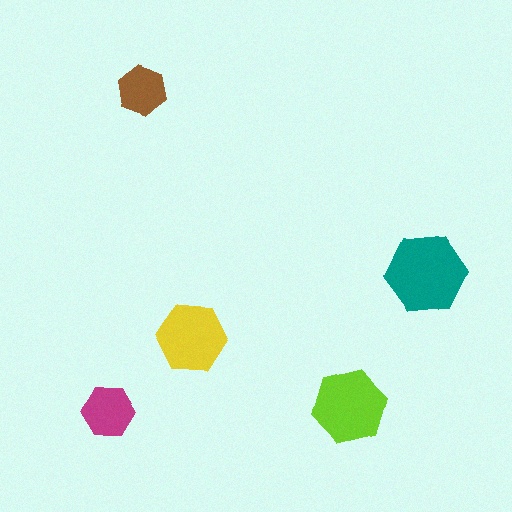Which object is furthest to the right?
The teal hexagon is rightmost.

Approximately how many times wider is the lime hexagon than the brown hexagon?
About 1.5 times wider.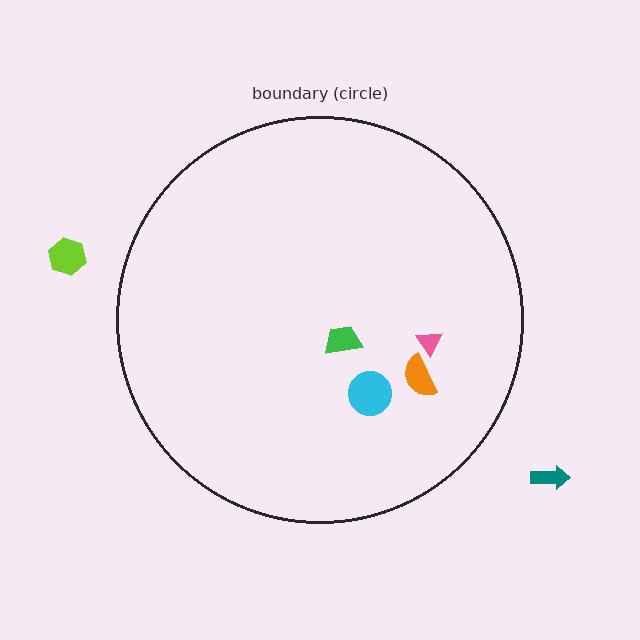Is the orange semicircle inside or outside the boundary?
Inside.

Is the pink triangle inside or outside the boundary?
Inside.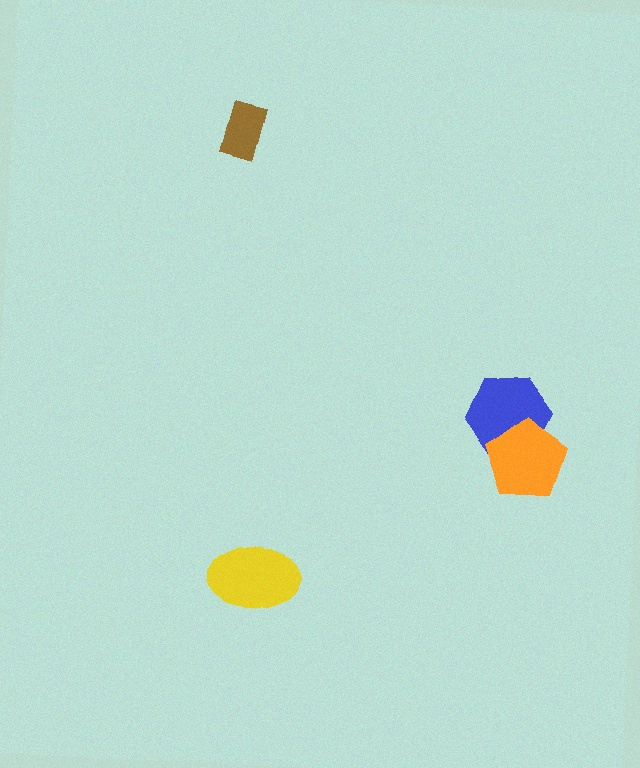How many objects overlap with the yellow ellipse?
0 objects overlap with the yellow ellipse.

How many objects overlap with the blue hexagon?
1 object overlaps with the blue hexagon.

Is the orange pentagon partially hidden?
No, no other shape covers it.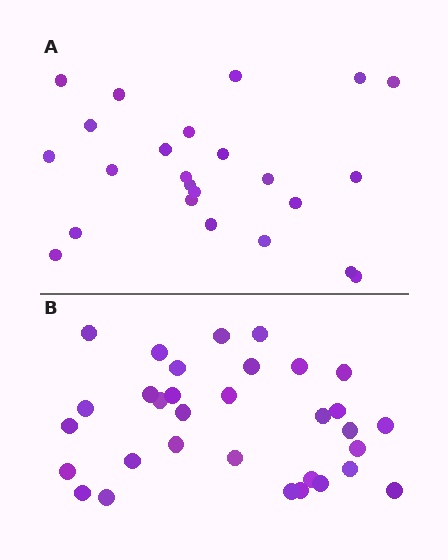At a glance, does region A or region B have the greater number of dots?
Region B (the bottom region) has more dots.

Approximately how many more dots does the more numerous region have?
Region B has roughly 8 or so more dots than region A.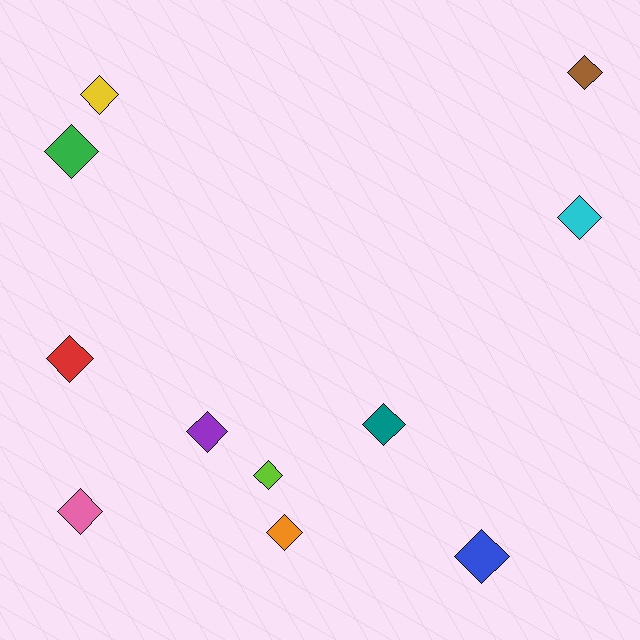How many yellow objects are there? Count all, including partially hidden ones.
There is 1 yellow object.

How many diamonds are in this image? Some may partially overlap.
There are 11 diamonds.